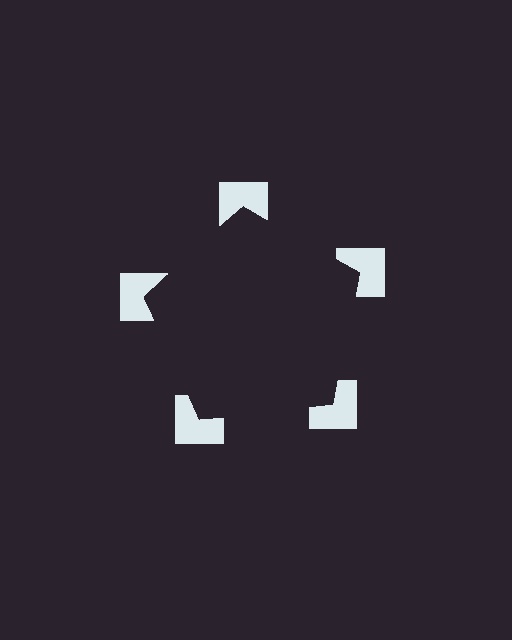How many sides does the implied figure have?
5 sides.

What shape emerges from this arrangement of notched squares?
An illusory pentagon — its edges are inferred from the aligned wedge cuts in the notched squares, not physically drawn.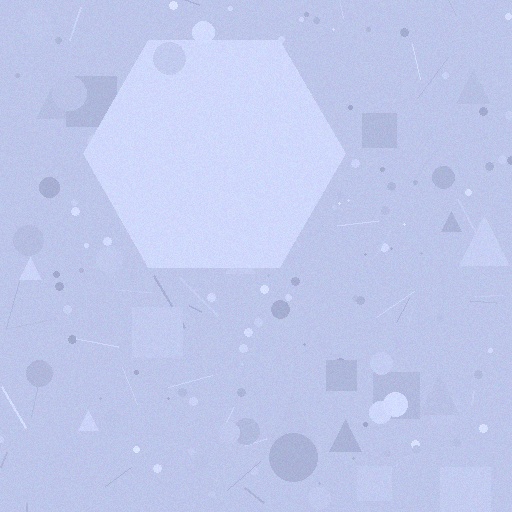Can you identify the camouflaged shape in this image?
The camouflaged shape is a hexagon.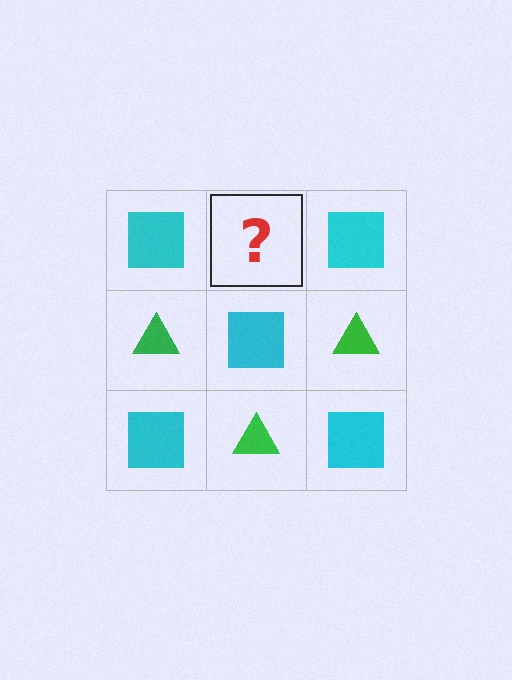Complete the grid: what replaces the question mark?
The question mark should be replaced with a green triangle.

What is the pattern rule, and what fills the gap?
The rule is that it alternates cyan square and green triangle in a checkerboard pattern. The gap should be filled with a green triangle.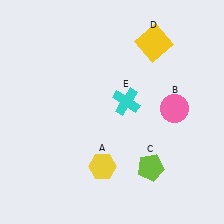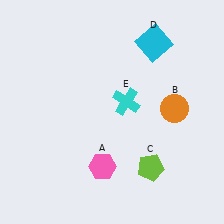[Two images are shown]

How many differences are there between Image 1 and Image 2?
There are 3 differences between the two images.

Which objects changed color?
A changed from yellow to pink. B changed from pink to orange. D changed from yellow to cyan.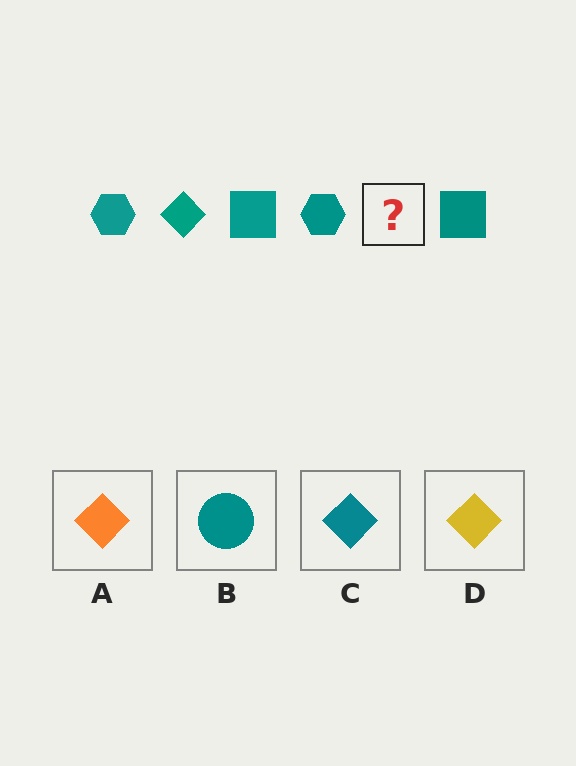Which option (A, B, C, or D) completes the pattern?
C.